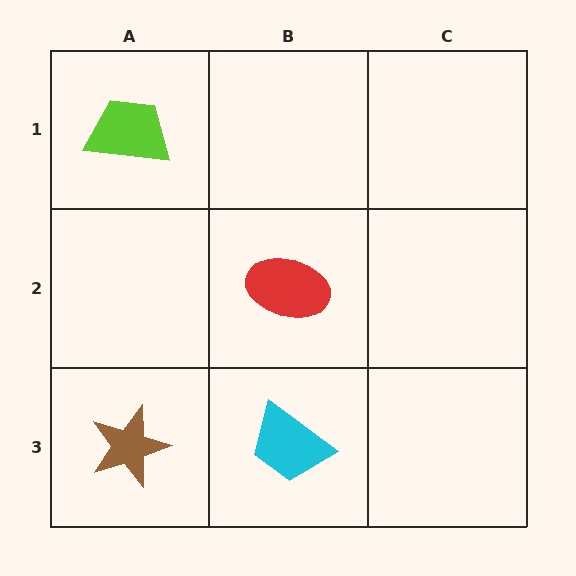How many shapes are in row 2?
1 shape.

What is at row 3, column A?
A brown star.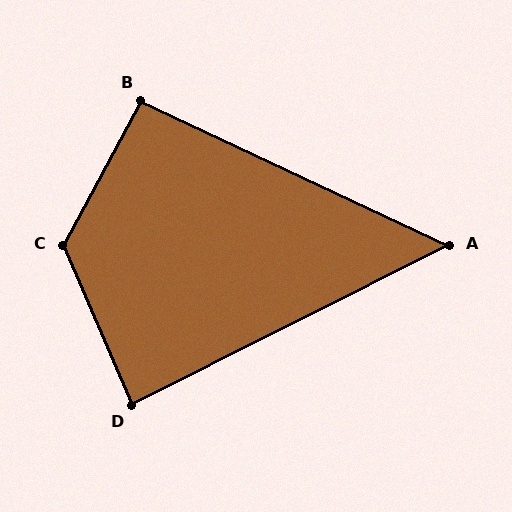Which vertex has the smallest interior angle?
A, at approximately 52 degrees.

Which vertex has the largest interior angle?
C, at approximately 128 degrees.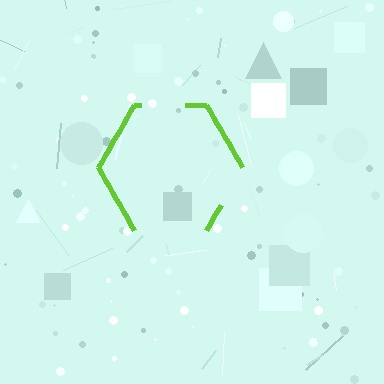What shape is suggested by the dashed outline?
The dashed outline suggests a hexagon.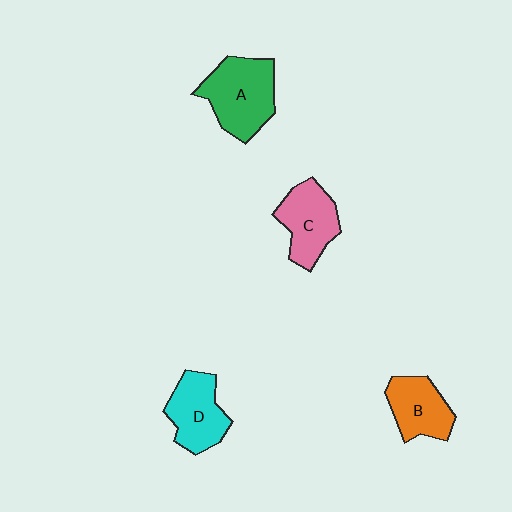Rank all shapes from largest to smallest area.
From largest to smallest: A (green), C (pink), D (cyan), B (orange).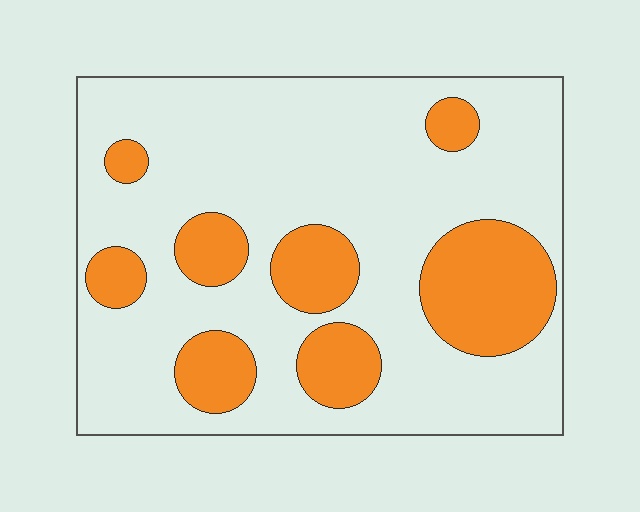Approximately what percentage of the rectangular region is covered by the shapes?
Approximately 25%.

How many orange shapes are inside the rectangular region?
8.